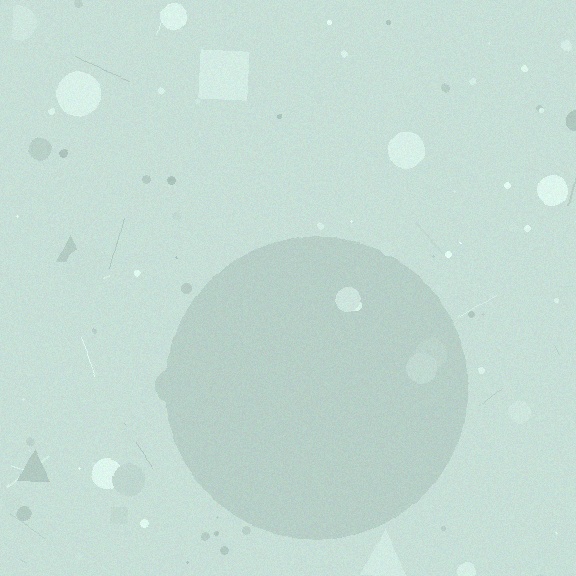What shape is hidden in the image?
A circle is hidden in the image.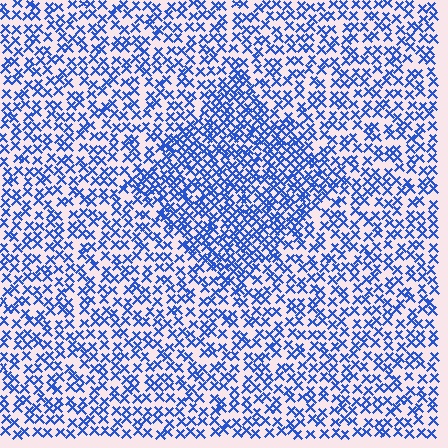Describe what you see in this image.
The image contains small blue elements arranged at two different densities. A diamond-shaped region is visible where the elements are more densely packed than the surrounding area.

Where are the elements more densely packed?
The elements are more densely packed inside the diamond boundary.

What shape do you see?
I see a diamond.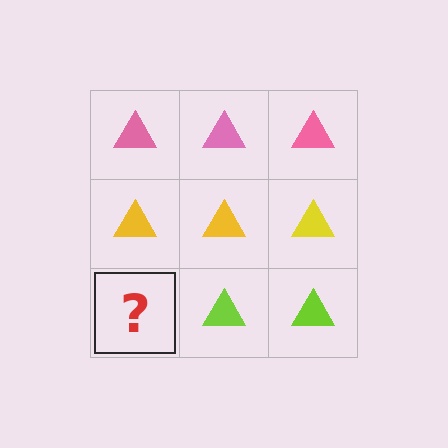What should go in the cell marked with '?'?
The missing cell should contain a lime triangle.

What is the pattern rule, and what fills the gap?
The rule is that each row has a consistent color. The gap should be filled with a lime triangle.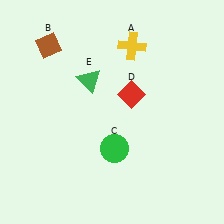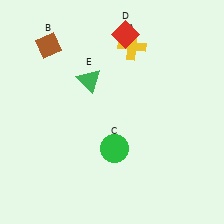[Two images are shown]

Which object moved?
The red diamond (D) moved up.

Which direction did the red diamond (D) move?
The red diamond (D) moved up.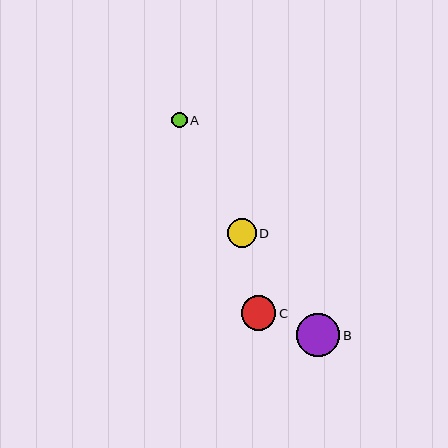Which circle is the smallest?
Circle A is the smallest with a size of approximately 16 pixels.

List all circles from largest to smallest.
From largest to smallest: B, C, D, A.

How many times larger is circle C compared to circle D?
Circle C is approximately 1.2 times the size of circle D.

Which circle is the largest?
Circle B is the largest with a size of approximately 43 pixels.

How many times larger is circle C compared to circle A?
Circle C is approximately 2.2 times the size of circle A.